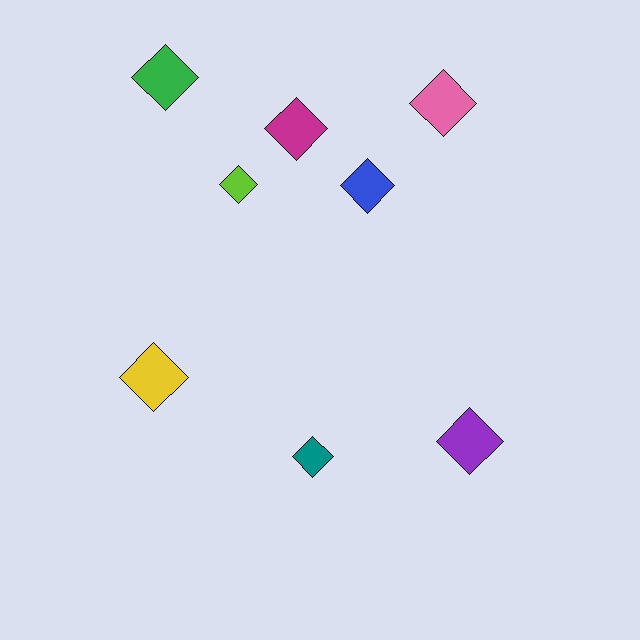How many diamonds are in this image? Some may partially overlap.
There are 8 diamonds.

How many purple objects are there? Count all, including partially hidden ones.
There is 1 purple object.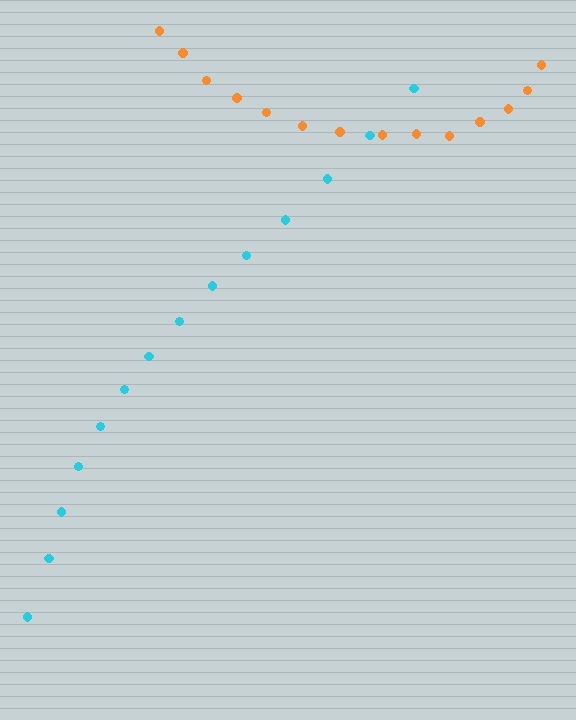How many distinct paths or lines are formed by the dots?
There are 2 distinct paths.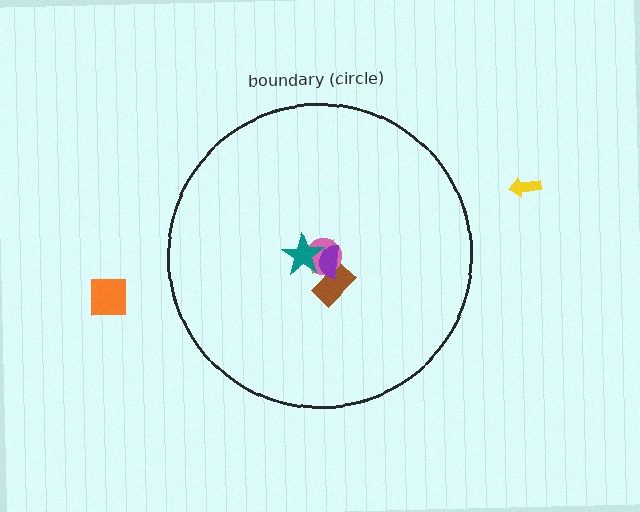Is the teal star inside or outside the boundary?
Inside.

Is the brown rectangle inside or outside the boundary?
Inside.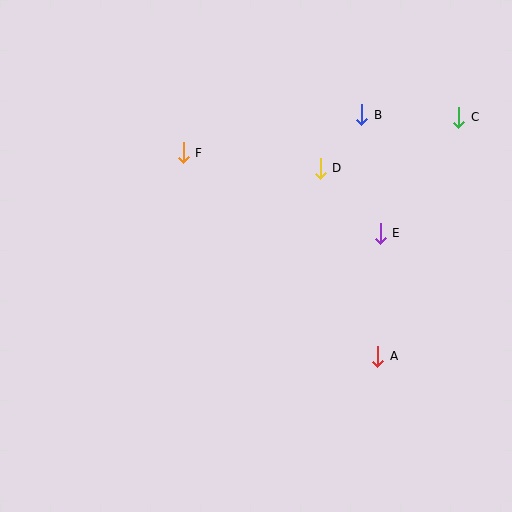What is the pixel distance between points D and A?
The distance between D and A is 197 pixels.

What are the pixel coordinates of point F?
Point F is at (183, 153).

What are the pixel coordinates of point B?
Point B is at (362, 115).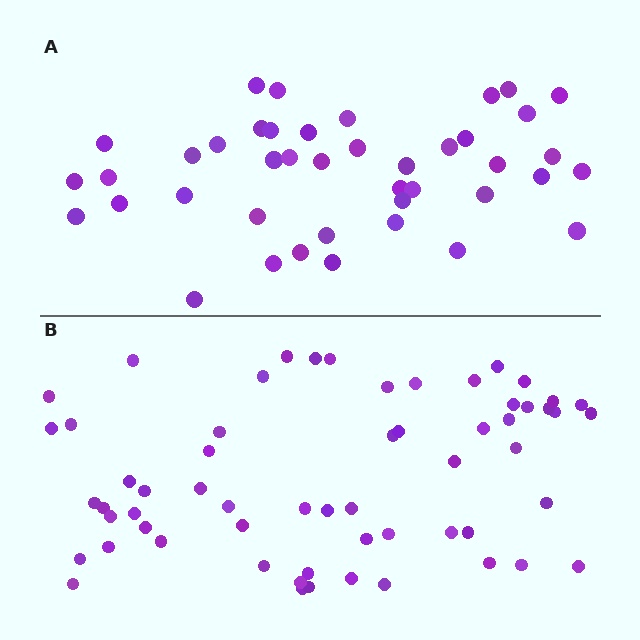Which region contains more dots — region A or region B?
Region B (the bottom region) has more dots.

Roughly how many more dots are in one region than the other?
Region B has approximately 20 more dots than region A.